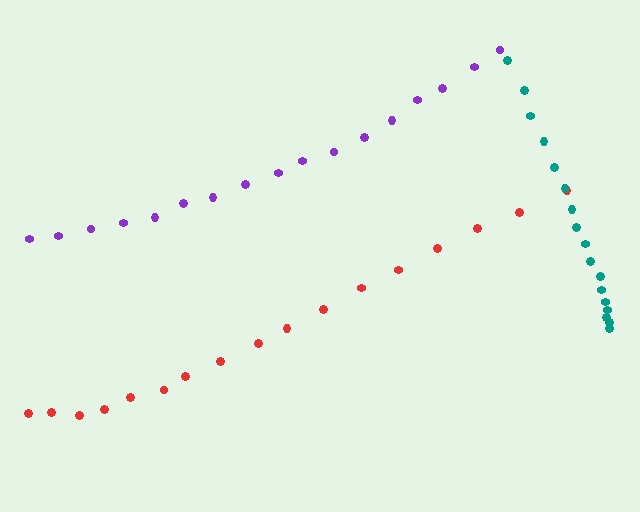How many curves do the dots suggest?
There are 3 distinct paths.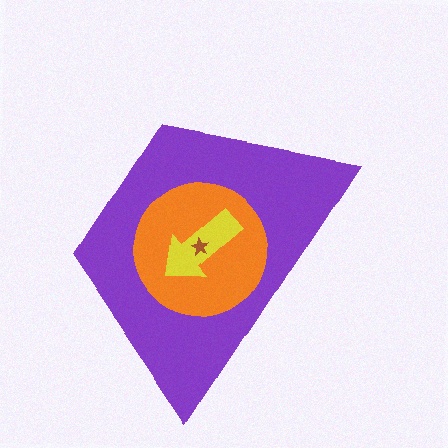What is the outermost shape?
The purple trapezoid.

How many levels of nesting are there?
4.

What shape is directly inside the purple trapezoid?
The orange circle.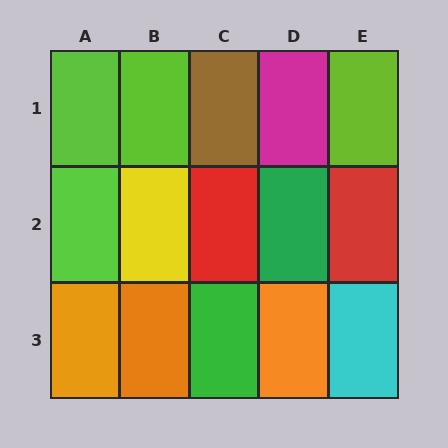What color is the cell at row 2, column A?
Lime.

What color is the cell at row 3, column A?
Orange.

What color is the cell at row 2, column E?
Red.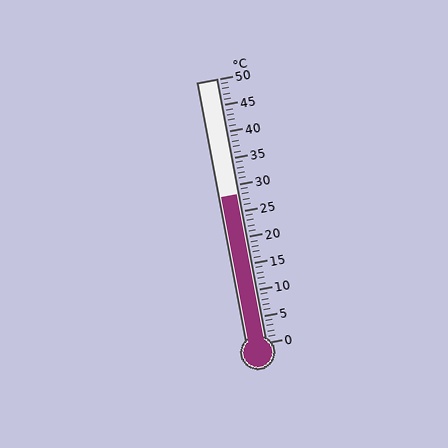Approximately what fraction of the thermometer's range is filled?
The thermometer is filled to approximately 55% of its range.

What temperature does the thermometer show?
The thermometer shows approximately 28°C.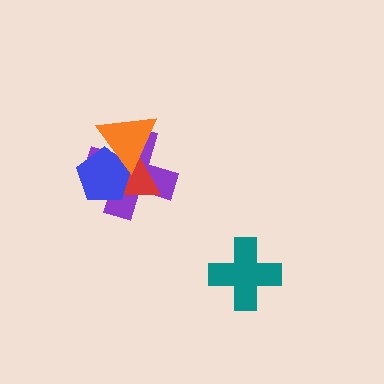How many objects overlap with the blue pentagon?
3 objects overlap with the blue pentagon.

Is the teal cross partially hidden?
No, no other shape covers it.